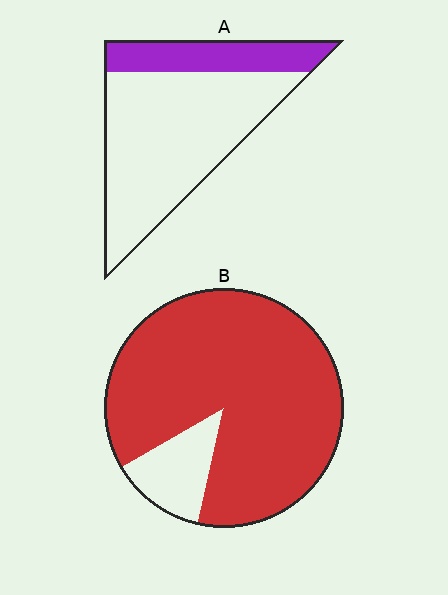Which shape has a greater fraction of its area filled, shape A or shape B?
Shape B.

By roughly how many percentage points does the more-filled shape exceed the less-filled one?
By roughly 60 percentage points (B over A).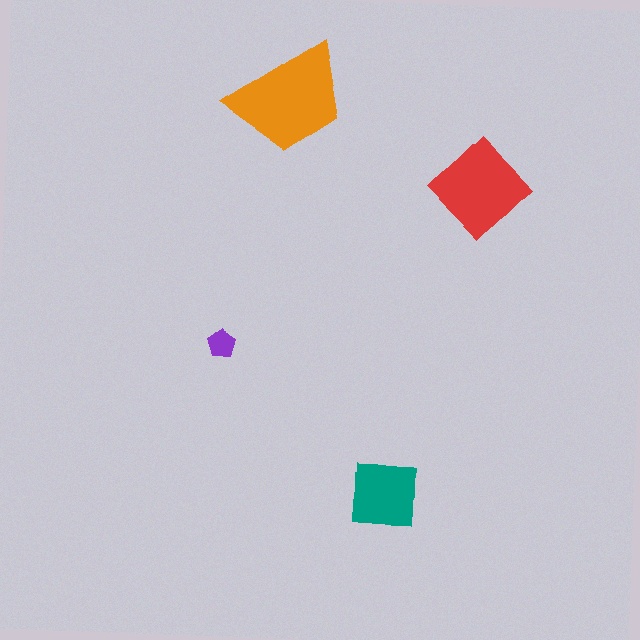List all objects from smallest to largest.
The purple pentagon, the teal square, the red diamond, the orange trapezoid.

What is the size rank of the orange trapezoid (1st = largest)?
1st.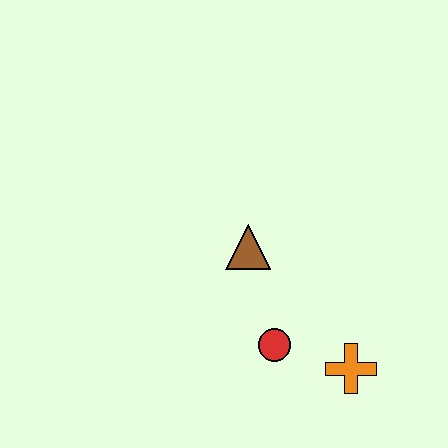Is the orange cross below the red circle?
Yes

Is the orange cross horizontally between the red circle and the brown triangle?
No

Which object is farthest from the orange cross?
The brown triangle is farthest from the orange cross.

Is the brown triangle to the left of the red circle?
Yes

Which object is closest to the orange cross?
The red circle is closest to the orange cross.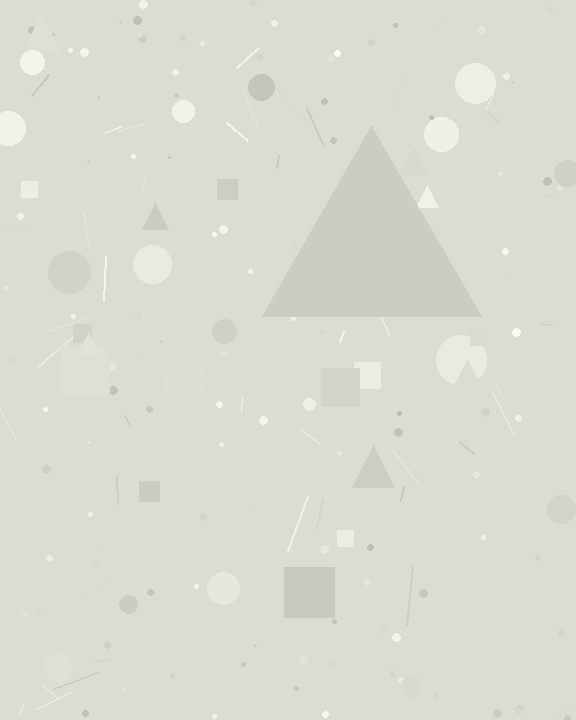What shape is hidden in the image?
A triangle is hidden in the image.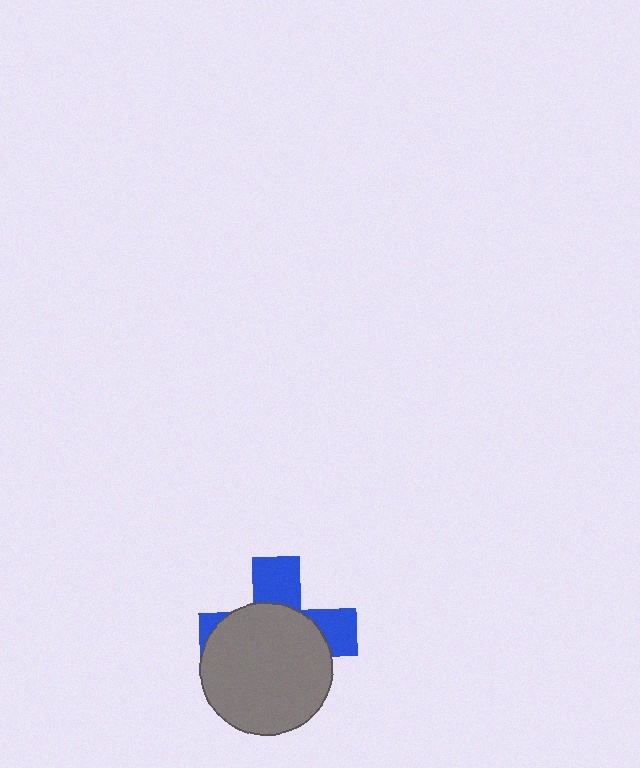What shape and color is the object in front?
The object in front is a gray circle.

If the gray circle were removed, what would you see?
You would see the complete blue cross.